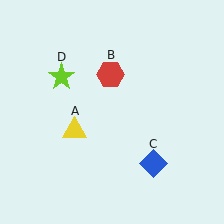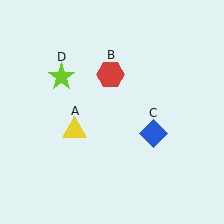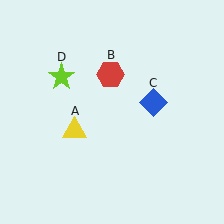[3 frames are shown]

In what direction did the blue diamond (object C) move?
The blue diamond (object C) moved up.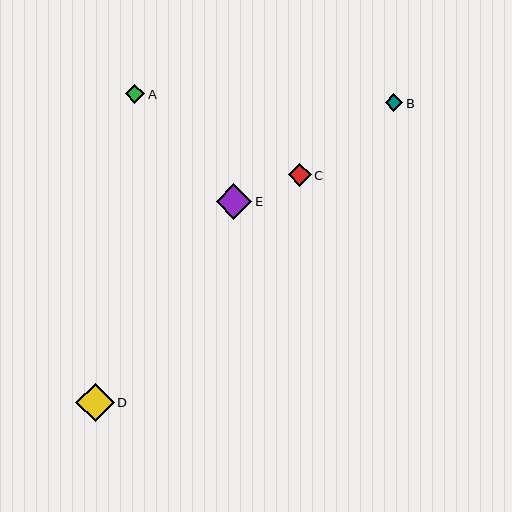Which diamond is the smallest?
Diamond B is the smallest with a size of approximately 18 pixels.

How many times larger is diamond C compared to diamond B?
Diamond C is approximately 1.3 times the size of diamond B.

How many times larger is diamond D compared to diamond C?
Diamond D is approximately 1.7 times the size of diamond C.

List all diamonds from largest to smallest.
From largest to smallest: D, E, C, A, B.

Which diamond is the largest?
Diamond D is the largest with a size of approximately 38 pixels.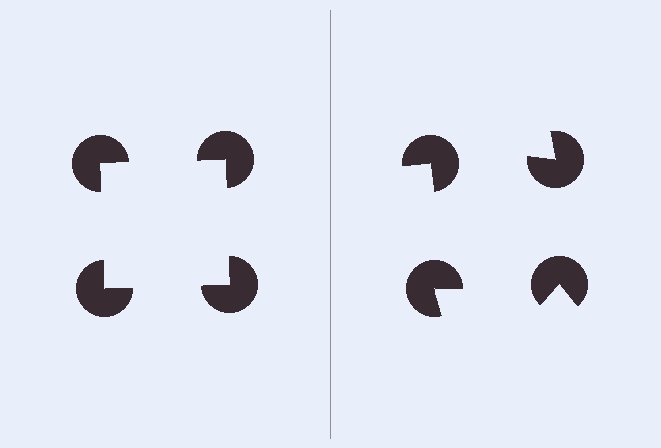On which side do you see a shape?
An illusory square appears on the left side. On the right side the wedge cuts are rotated, so no coherent shape forms.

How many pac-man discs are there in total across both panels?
8 — 4 on each side.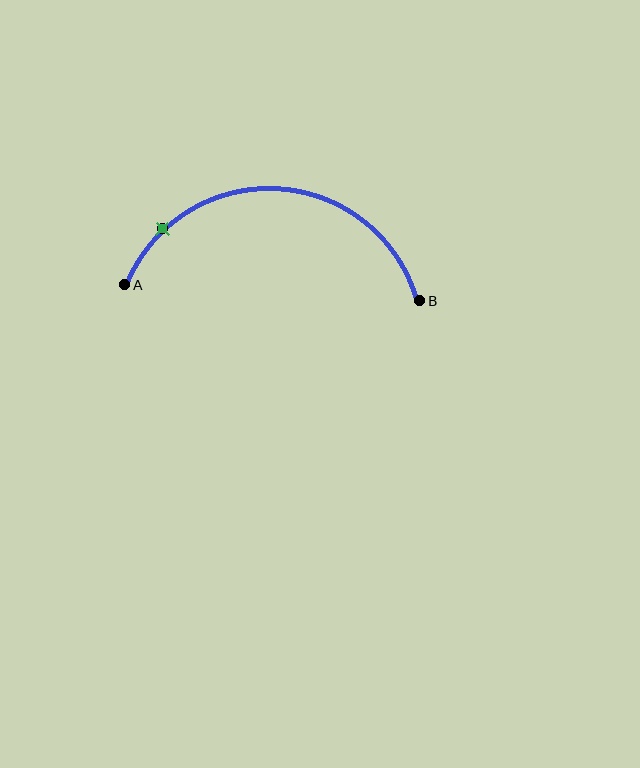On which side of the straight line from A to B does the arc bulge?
The arc bulges above the straight line connecting A and B.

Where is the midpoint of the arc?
The arc midpoint is the point on the curve farthest from the straight line joining A and B. It sits above that line.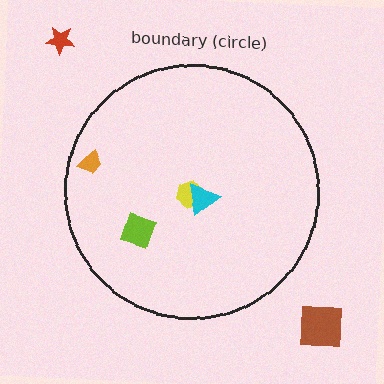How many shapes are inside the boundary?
4 inside, 2 outside.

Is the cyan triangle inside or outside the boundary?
Inside.